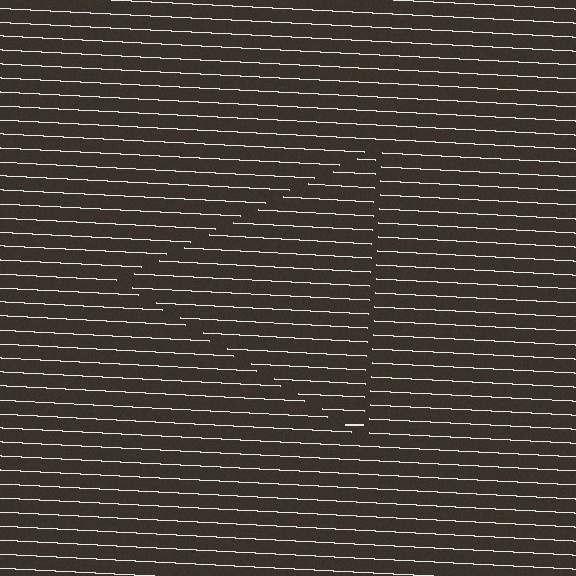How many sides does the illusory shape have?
3 sides — the line-ends trace a triangle.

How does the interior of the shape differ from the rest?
The interior of the shape contains the same grating, shifted by half a period — the contour is defined by the phase discontinuity where line-ends from the inner and outer gratings abut.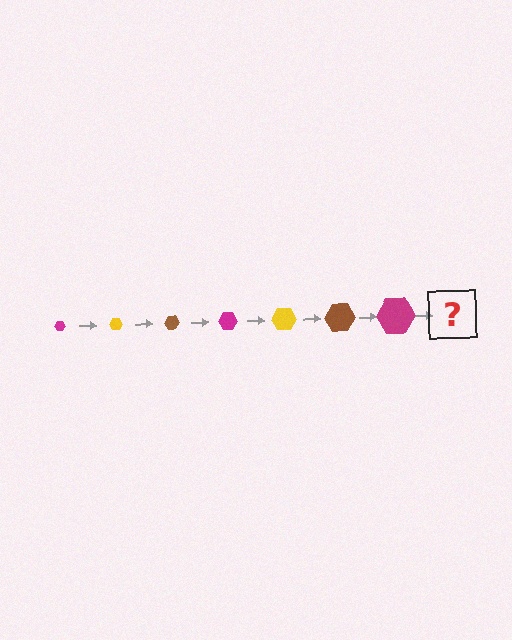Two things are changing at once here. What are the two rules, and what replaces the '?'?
The two rules are that the hexagon grows larger each step and the color cycles through magenta, yellow, and brown. The '?' should be a yellow hexagon, larger than the previous one.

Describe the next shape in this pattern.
It should be a yellow hexagon, larger than the previous one.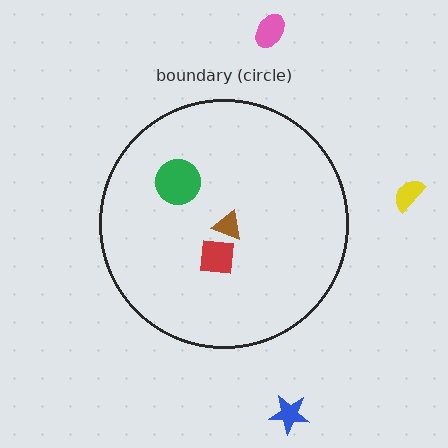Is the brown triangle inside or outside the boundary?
Inside.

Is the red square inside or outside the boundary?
Inside.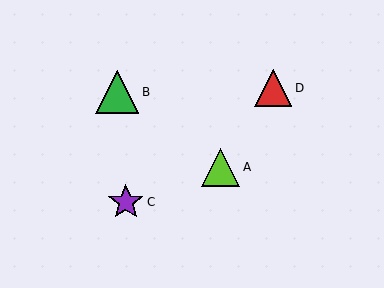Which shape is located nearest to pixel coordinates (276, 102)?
The red triangle (labeled D) at (273, 88) is nearest to that location.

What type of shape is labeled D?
Shape D is a red triangle.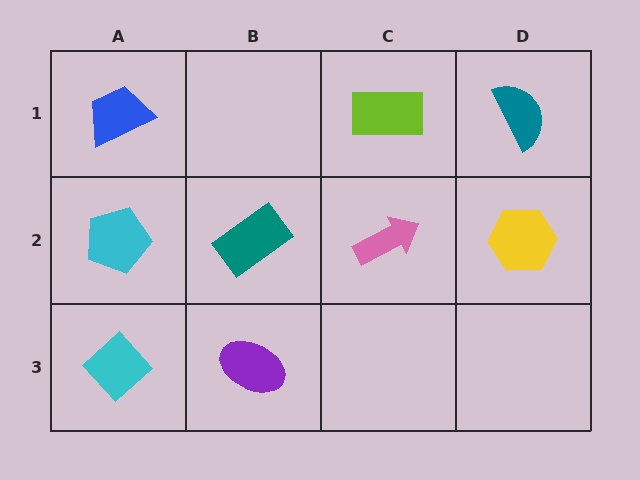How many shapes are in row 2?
4 shapes.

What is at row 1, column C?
A lime rectangle.